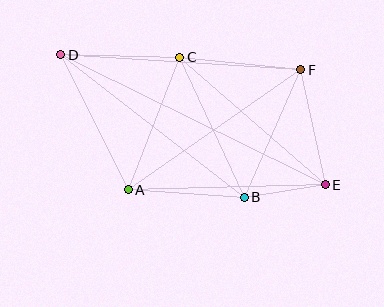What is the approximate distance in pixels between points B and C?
The distance between B and C is approximately 154 pixels.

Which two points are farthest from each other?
Points D and E are farthest from each other.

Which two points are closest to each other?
Points B and E are closest to each other.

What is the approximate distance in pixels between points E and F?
The distance between E and F is approximately 118 pixels.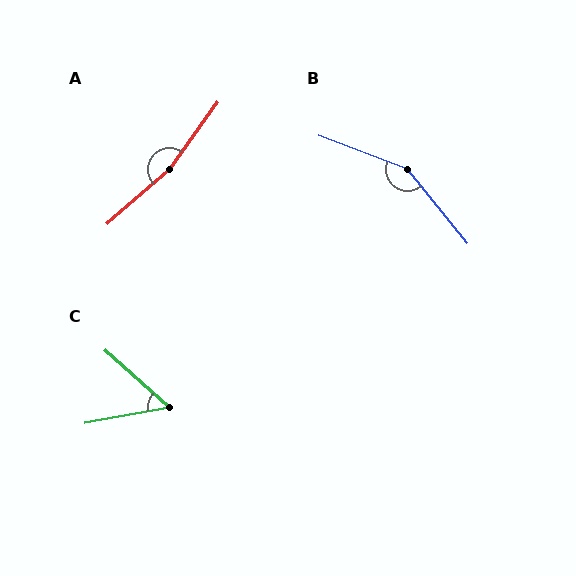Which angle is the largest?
A, at approximately 167 degrees.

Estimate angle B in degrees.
Approximately 149 degrees.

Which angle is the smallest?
C, at approximately 52 degrees.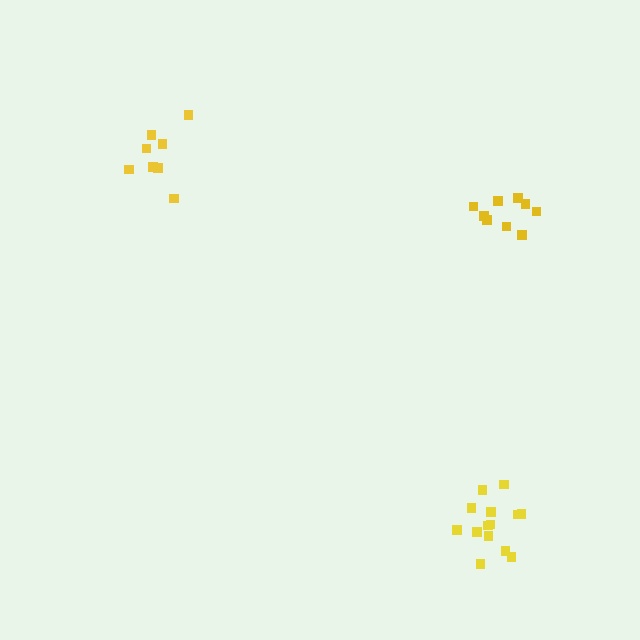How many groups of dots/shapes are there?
There are 3 groups.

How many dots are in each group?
Group 1: 14 dots, Group 2: 8 dots, Group 3: 9 dots (31 total).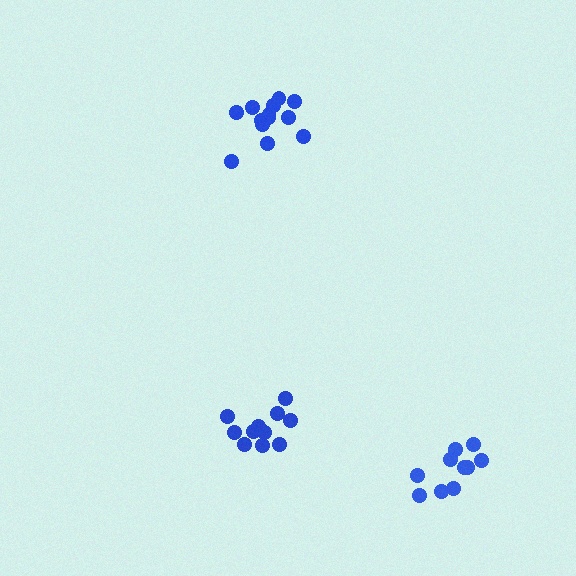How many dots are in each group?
Group 1: 13 dots, Group 2: 11 dots, Group 3: 11 dots (35 total).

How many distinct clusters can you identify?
There are 3 distinct clusters.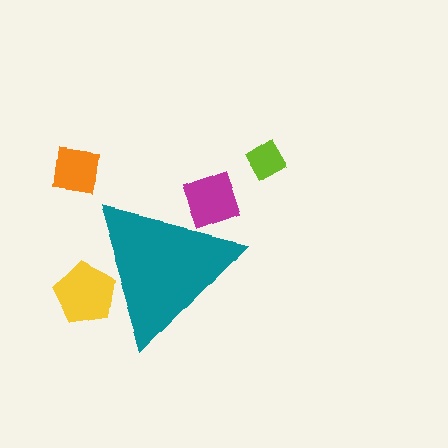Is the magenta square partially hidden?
Yes, the magenta square is partially hidden behind the teal triangle.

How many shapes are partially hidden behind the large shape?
2 shapes are partially hidden.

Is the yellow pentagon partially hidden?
Yes, the yellow pentagon is partially hidden behind the teal triangle.